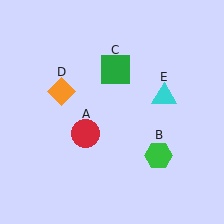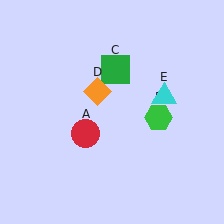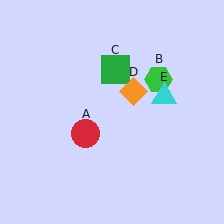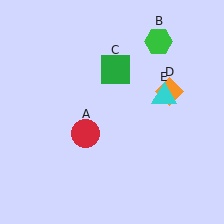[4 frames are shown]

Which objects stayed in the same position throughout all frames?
Red circle (object A) and green square (object C) and cyan triangle (object E) remained stationary.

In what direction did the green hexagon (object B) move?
The green hexagon (object B) moved up.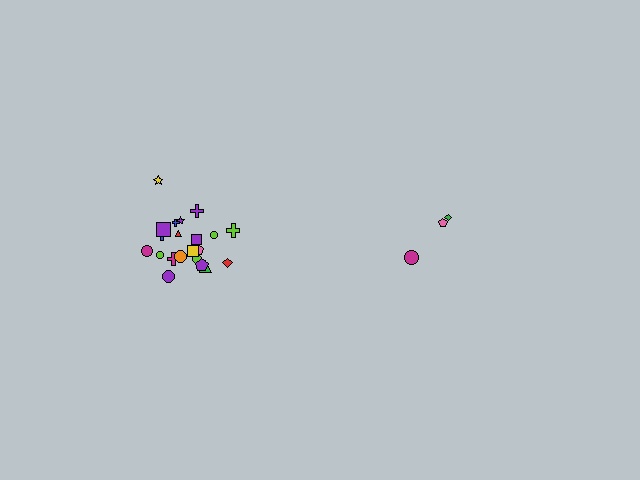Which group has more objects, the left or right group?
The left group.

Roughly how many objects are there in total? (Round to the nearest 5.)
Roughly 25 objects in total.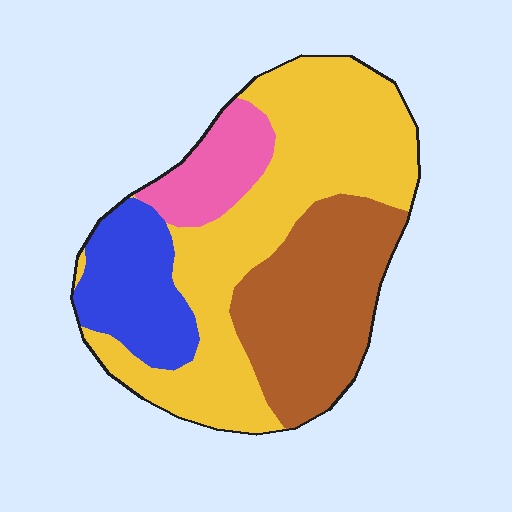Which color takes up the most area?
Yellow, at roughly 45%.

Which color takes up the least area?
Pink, at roughly 10%.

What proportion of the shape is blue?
Blue covers about 15% of the shape.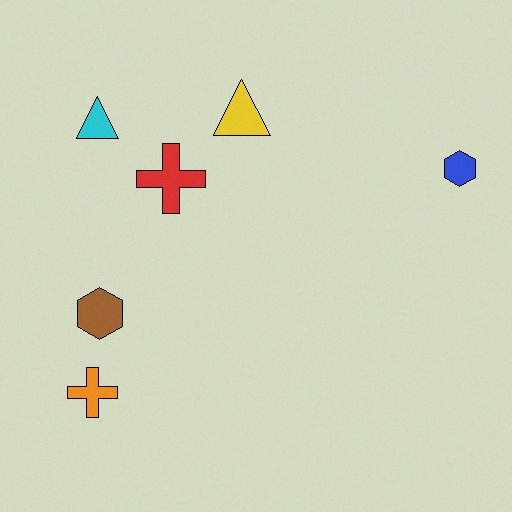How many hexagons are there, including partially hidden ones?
There are 2 hexagons.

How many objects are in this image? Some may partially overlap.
There are 6 objects.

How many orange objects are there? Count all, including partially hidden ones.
There is 1 orange object.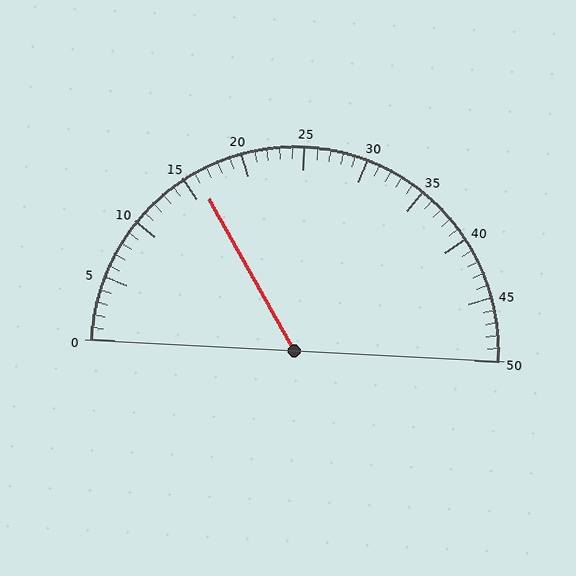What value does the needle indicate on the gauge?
The needle indicates approximately 16.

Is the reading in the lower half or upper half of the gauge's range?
The reading is in the lower half of the range (0 to 50).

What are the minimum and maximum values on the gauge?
The gauge ranges from 0 to 50.